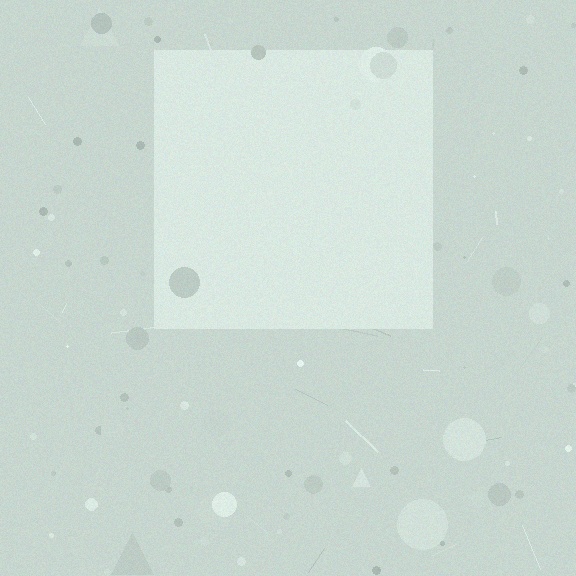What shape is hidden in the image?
A square is hidden in the image.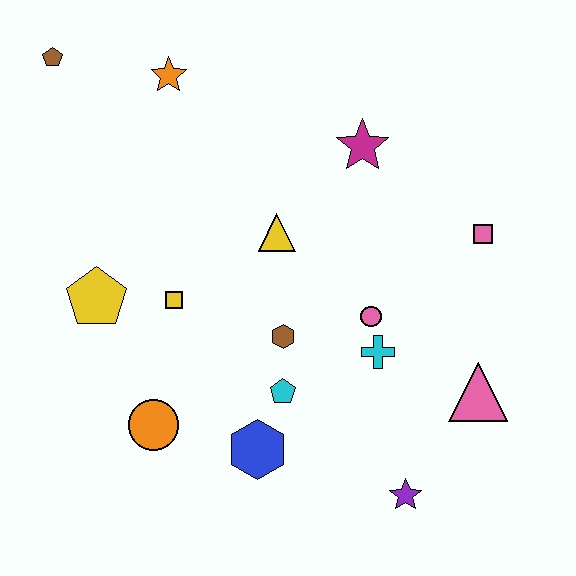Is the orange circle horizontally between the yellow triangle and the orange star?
No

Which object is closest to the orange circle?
The blue hexagon is closest to the orange circle.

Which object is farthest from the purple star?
The brown pentagon is farthest from the purple star.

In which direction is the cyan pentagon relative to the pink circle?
The cyan pentagon is to the left of the pink circle.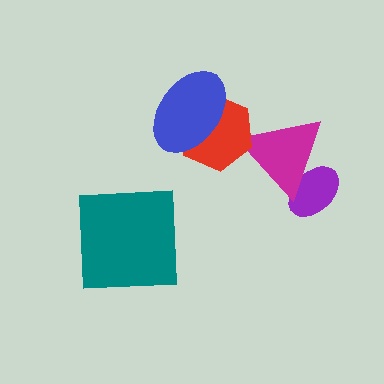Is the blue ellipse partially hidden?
No, no other shape covers it.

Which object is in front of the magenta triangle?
The red hexagon is in front of the magenta triangle.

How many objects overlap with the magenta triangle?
2 objects overlap with the magenta triangle.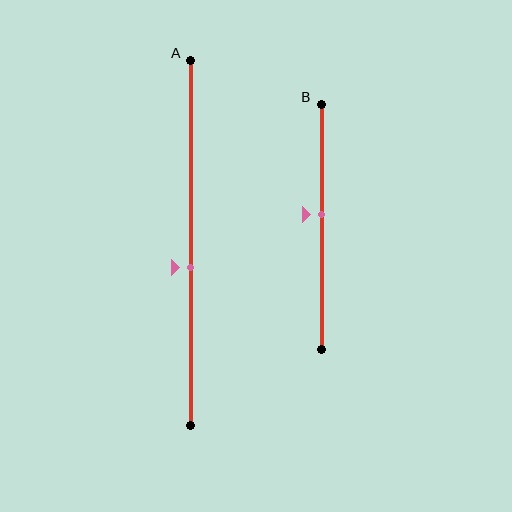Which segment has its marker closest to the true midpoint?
Segment B has its marker closest to the true midpoint.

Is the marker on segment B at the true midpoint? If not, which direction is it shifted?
No, the marker on segment B is shifted upward by about 5% of the segment length.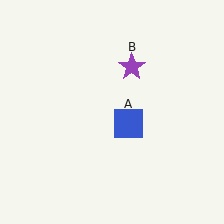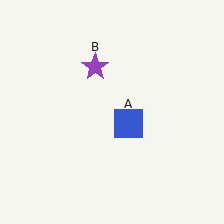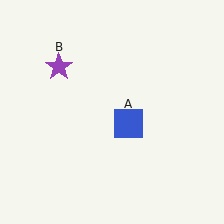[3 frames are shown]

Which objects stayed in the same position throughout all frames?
Blue square (object A) remained stationary.